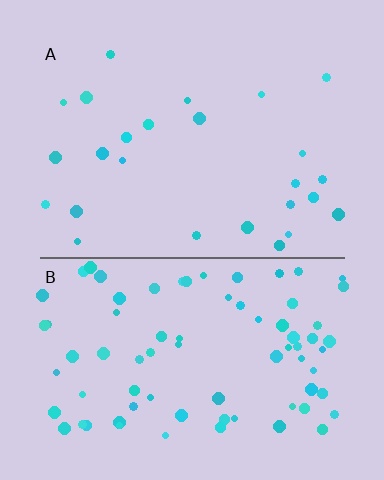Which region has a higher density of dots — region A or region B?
B (the bottom).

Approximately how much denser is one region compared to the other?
Approximately 3.1× — region B over region A.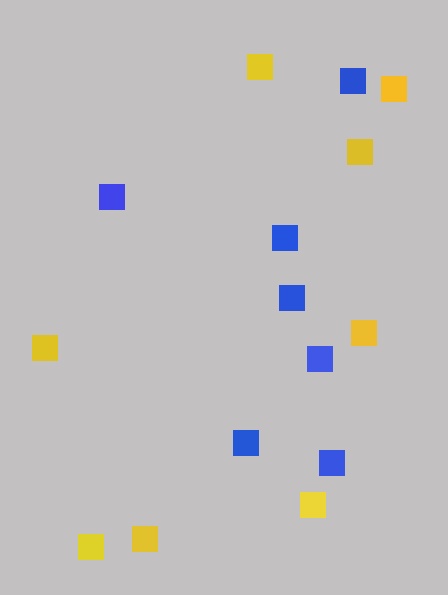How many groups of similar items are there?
There are 2 groups: one group of yellow squares (8) and one group of blue squares (7).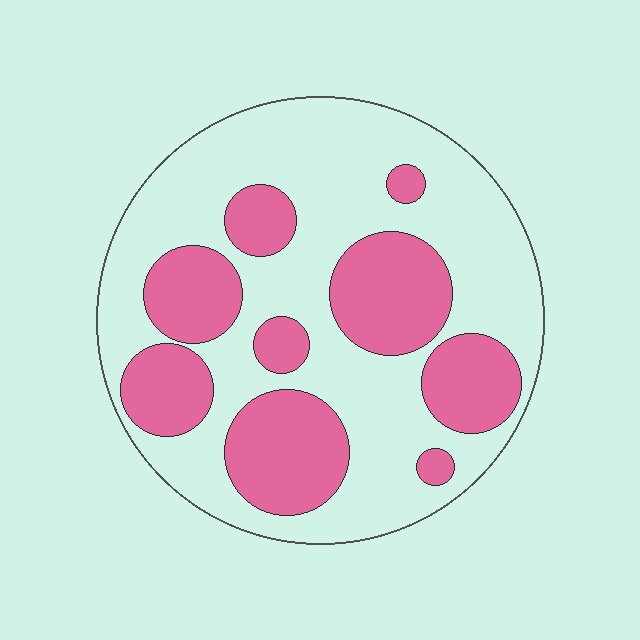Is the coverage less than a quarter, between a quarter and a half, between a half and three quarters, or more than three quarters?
Between a quarter and a half.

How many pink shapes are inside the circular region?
9.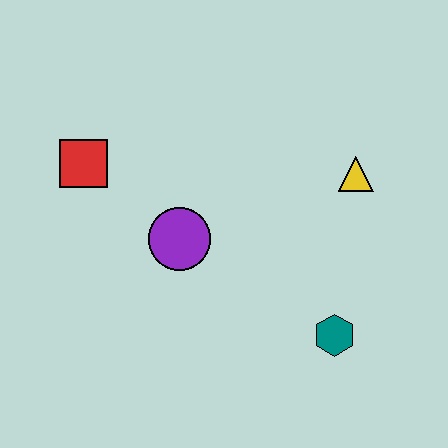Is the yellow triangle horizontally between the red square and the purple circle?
No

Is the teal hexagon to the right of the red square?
Yes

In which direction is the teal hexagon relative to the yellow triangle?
The teal hexagon is below the yellow triangle.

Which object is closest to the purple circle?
The red square is closest to the purple circle.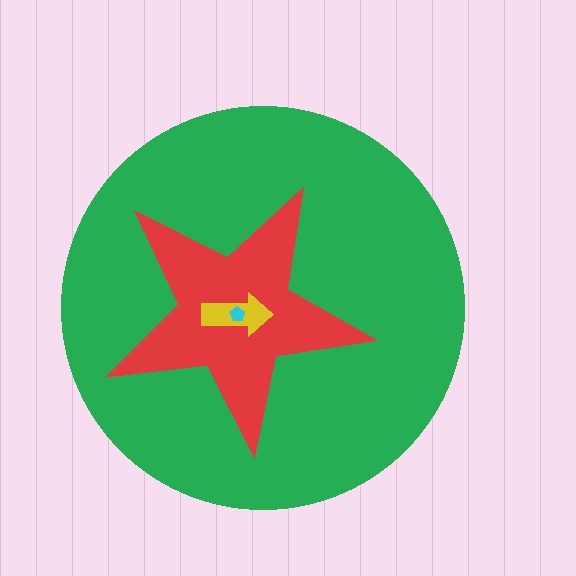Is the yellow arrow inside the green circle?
Yes.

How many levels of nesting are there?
4.